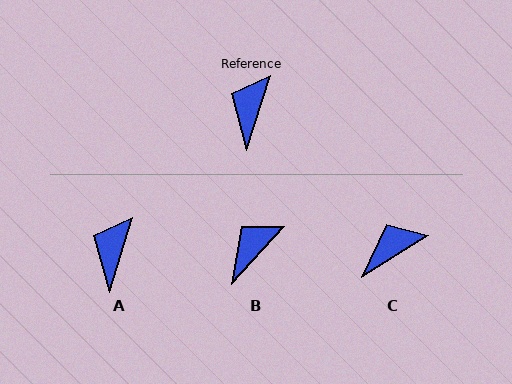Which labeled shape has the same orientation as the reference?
A.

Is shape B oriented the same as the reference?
No, it is off by about 25 degrees.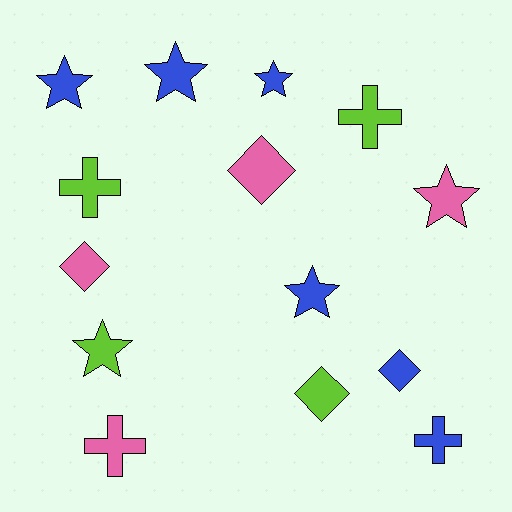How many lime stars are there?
There is 1 lime star.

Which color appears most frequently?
Blue, with 6 objects.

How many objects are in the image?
There are 14 objects.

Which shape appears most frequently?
Star, with 6 objects.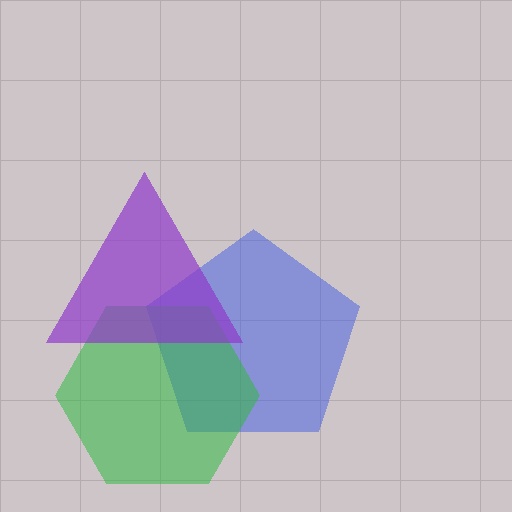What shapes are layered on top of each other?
The layered shapes are: a blue pentagon, a green hexagon, a purple triangle.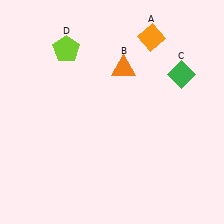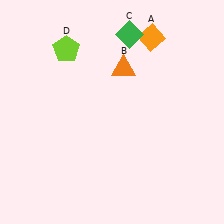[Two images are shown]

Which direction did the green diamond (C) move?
The green diamond (C) moved left.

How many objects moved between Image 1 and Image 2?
1 object moved between the two images.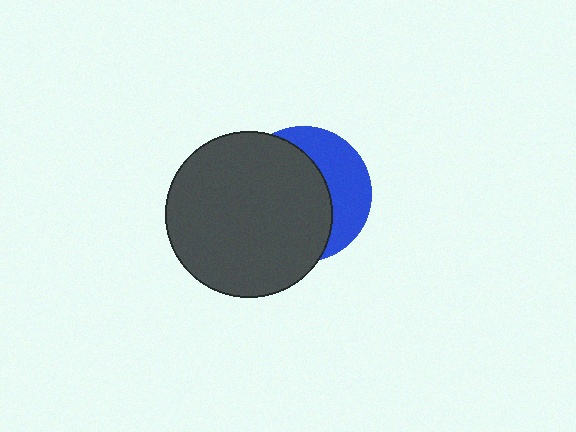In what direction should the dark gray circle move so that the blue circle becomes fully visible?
The dark gray circle should move left. That is the shortest direction to clear the overlap and leave the blue circle fully visible.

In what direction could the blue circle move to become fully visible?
The blue circle could move right. That would shift it out from behind the dark gray circle entirely.